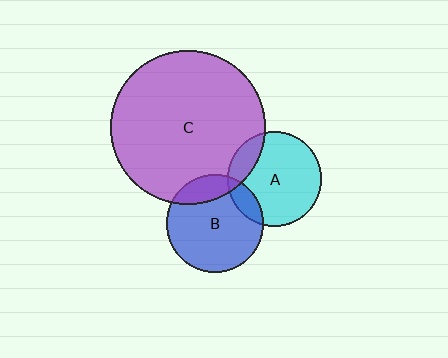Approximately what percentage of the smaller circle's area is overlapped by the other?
Approximately 15%.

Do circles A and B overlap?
Yes.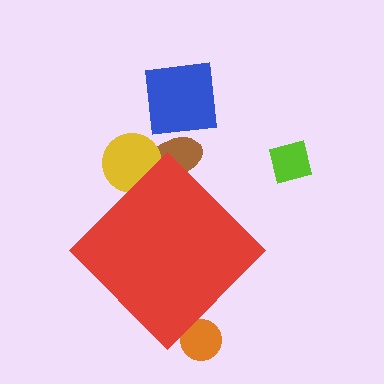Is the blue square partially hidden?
No, the blue square is fully visible.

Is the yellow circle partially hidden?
Yes, the yellow circle is partially hidden behind the red diamond.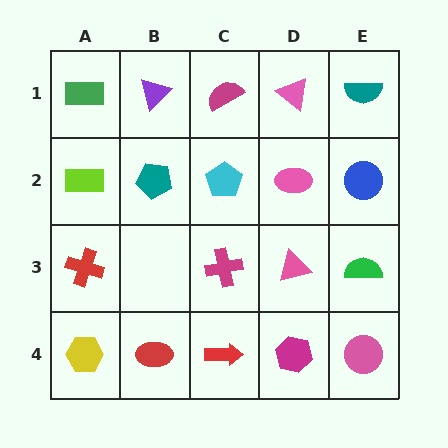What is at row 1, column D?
A pink triangle.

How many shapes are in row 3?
4 shapes.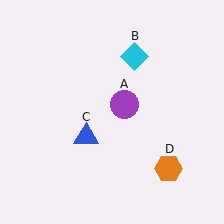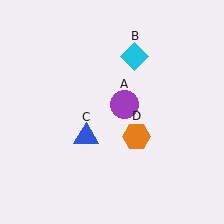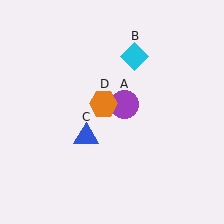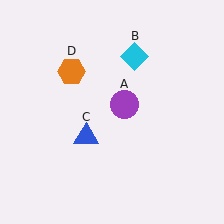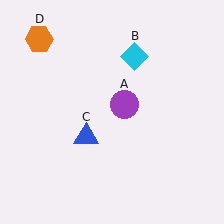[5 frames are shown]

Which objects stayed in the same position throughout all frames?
Purple circle (object A) and cyan diamond (object B) and blue triangle (object C) remained stationary.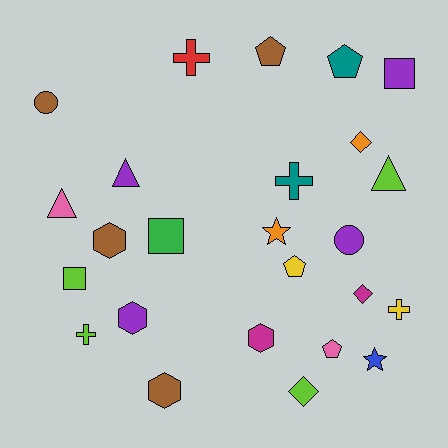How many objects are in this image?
There are 25 objects.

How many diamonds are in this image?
There are 3 diamonds.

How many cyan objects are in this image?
There are no cyan objects.